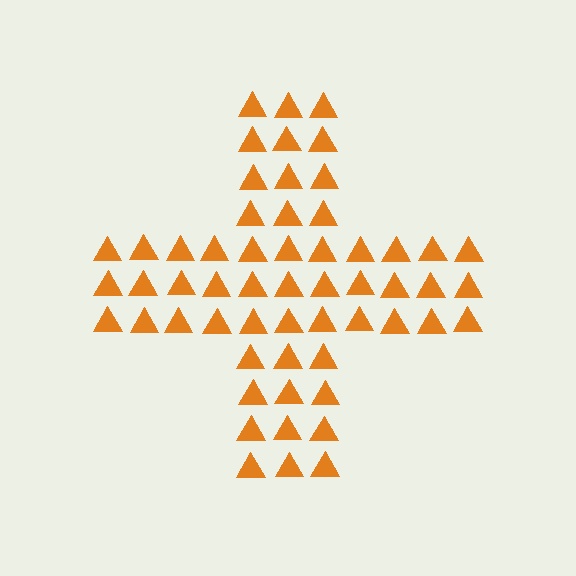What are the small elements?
The small elements are triangles.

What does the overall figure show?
The overall figure shows a cross.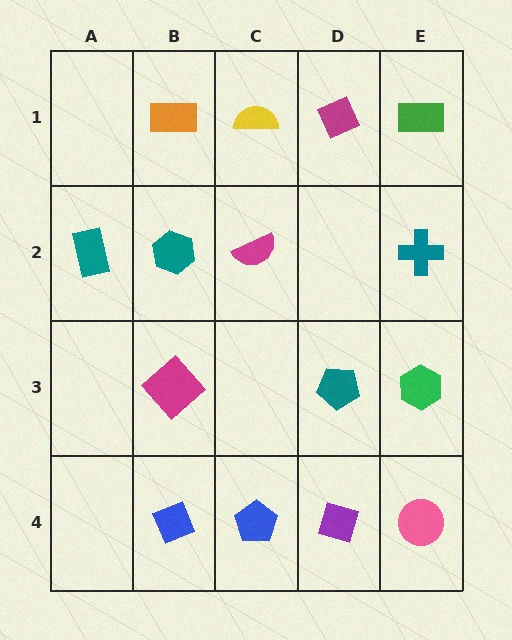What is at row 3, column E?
A green hexagon.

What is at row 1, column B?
An orange rectangle.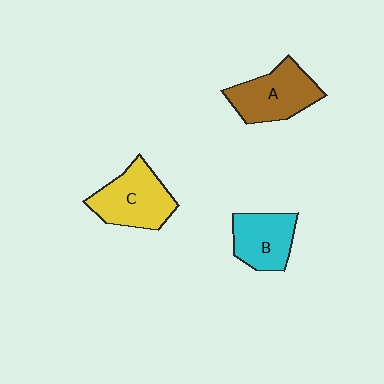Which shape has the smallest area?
Shape B (cyan).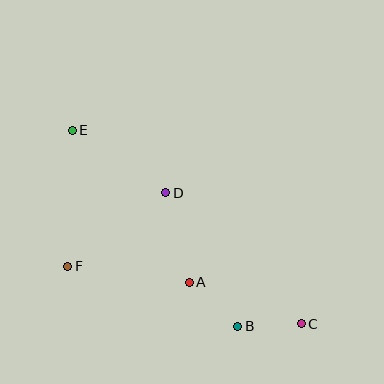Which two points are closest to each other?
Points B and C are closest to each other.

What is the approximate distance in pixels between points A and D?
The distance between A and D is approximately 93 pixels.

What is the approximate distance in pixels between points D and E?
The distance between D and E is approximately 113 pixels.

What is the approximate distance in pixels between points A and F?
The distance between A and F is approximately 123 pixels.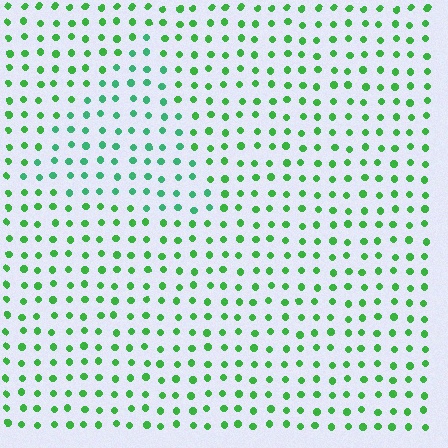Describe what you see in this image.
The image is filled with small green elements in a uniform arrangement. A triangle-shaped region is visible where the elements are tinted to a slightly different hue, forming a subtle color boundary.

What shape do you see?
I see a triangle.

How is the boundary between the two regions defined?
The boundary is defined purely by a slight shift in hue (about 26 degrees). Spacing, size, and orientation are identical on both sides.